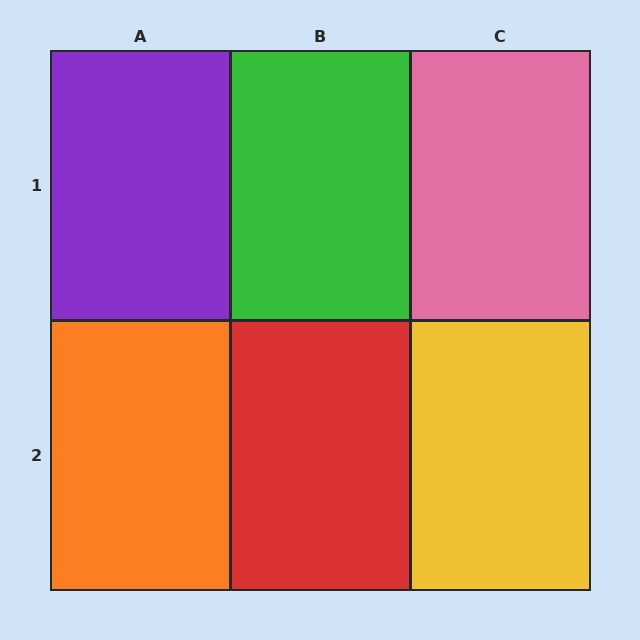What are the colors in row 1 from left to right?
Purple, green, pink.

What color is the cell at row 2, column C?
Yellow.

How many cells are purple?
1 cell is purple.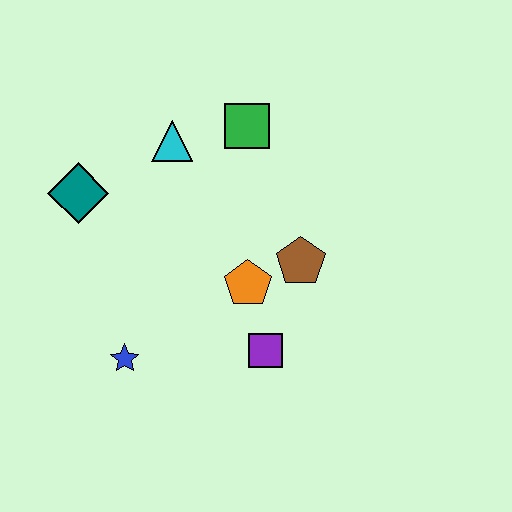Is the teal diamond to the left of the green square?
Yes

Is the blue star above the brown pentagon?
No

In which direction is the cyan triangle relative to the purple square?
The cyan triangle is above the purple square.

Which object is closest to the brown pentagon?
The orange pentagon is closest to the brown pentagon.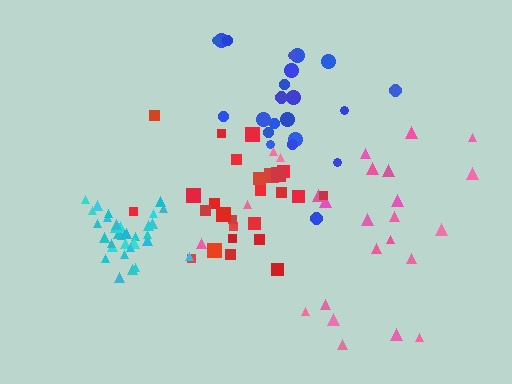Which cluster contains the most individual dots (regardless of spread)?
Cyan (34).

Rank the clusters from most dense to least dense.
cyan, red, blue, pink.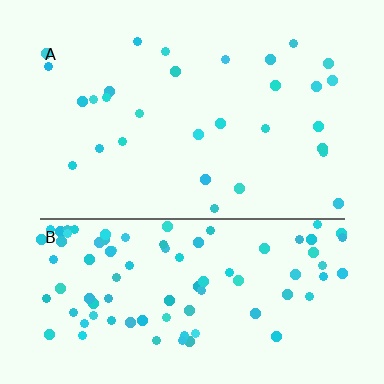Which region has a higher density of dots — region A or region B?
B (the bottom).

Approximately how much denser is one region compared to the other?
Approximately 3.0× — region B over region A.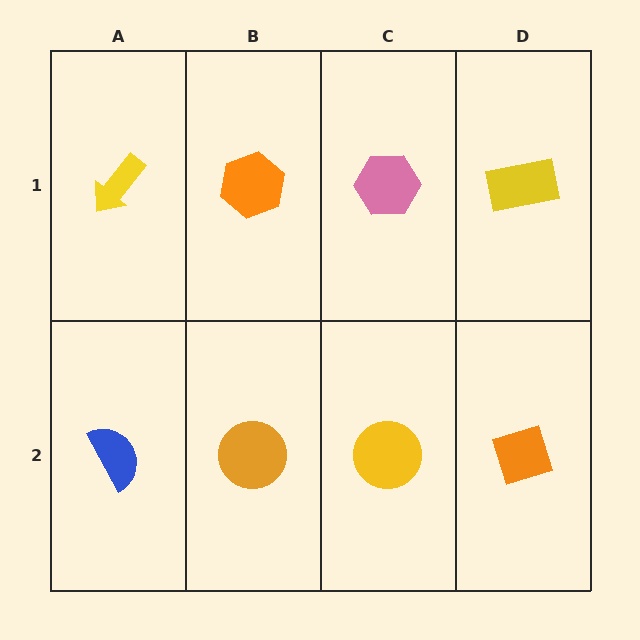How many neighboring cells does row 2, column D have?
2.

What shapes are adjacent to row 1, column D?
An orange diamond (row 2, column D), a pink hexagon (row 1, column C).